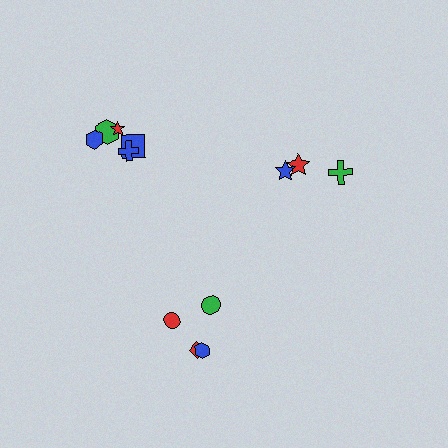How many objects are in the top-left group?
There are 5 objects.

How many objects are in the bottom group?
There are 4 objects.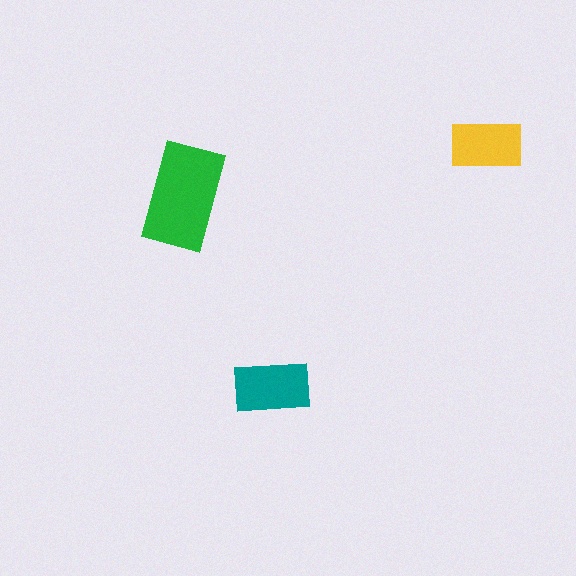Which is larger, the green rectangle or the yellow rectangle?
The green one.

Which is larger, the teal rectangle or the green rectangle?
The green one.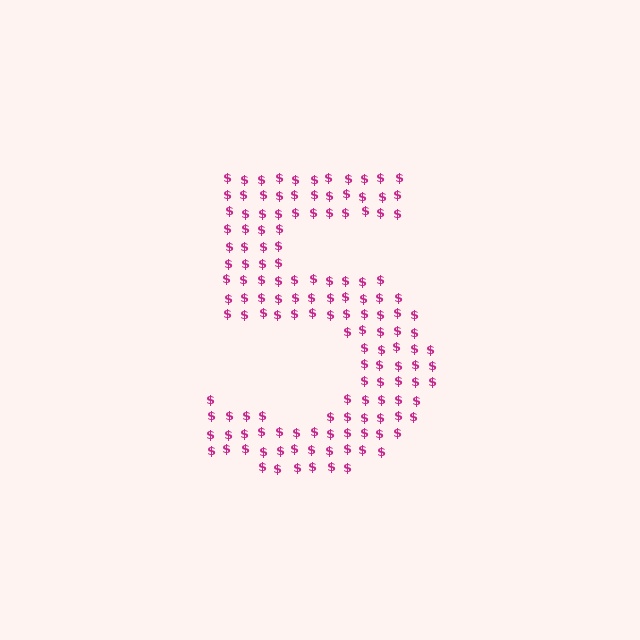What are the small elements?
The small elements are dollar signs.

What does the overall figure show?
The overall figure shows the digit 5.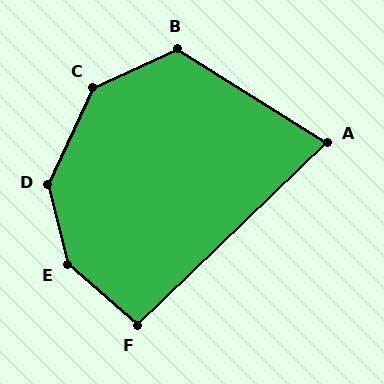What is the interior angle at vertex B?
Approximately 123 degrees (obtuse).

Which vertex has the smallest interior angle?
A, at approximately 76 degrees.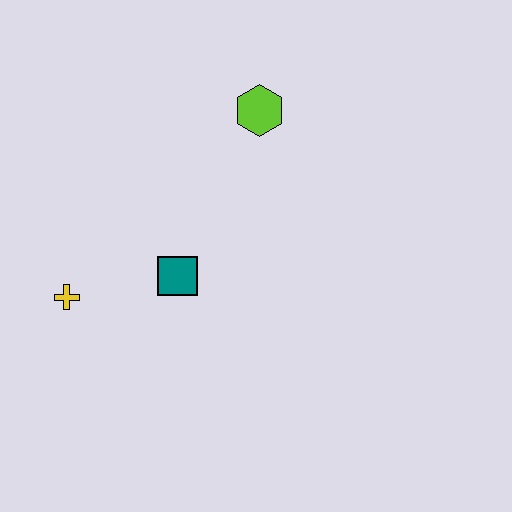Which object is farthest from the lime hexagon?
The yellow cross is farthest from the lime hexagon.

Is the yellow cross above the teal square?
No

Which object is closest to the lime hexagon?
The teal square is closest to the lime hexagon.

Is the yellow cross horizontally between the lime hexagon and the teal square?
No